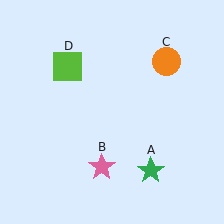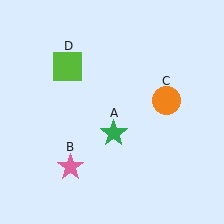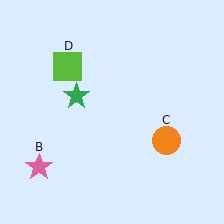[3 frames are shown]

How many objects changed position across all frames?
3 objects changed position: green star (object A), pink star (object B), orange circle (object C).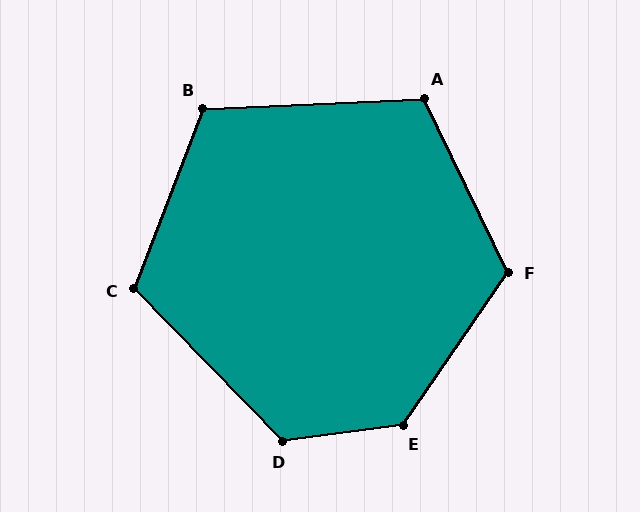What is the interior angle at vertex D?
Approximately 127 degrees (obtuse).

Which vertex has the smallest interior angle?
A, at approximately 113 degrees.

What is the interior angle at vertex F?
Approximately 120 degrees (obtuse).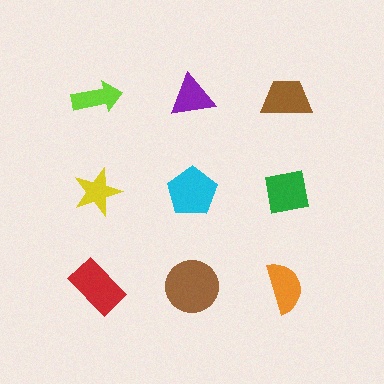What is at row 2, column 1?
A yellow star.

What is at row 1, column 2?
A purple triangle.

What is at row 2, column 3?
A green square.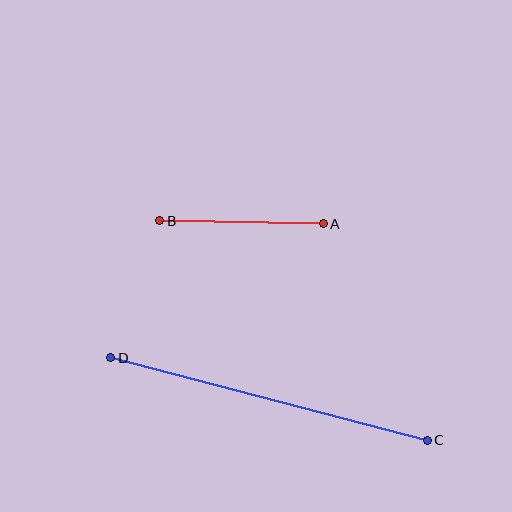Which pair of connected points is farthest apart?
Points C and D are farthest apart.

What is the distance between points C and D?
The distance is approximately 327 pixels.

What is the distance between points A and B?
The distance is approximately 164 pixels.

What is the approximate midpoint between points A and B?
The midpoint is at approximately (242, 222) pixels.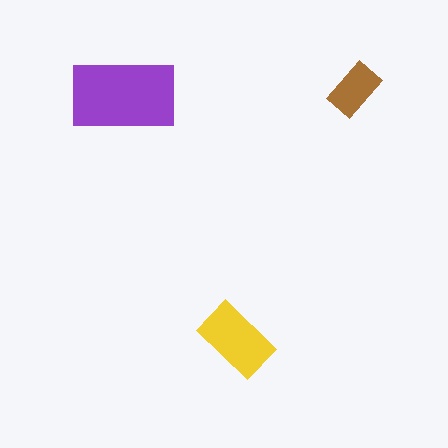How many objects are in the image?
There are 3 objects in the image.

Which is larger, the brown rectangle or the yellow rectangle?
The yellow one.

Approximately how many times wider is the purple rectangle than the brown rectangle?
About 2 times wider.